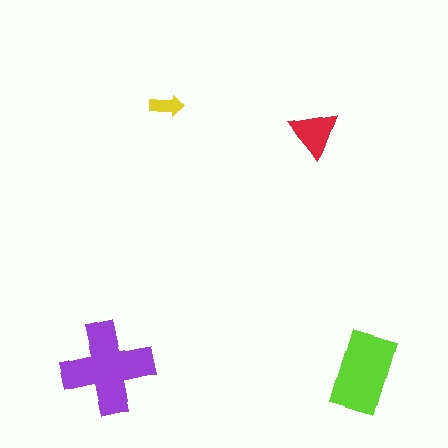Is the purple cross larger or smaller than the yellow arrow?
Larger.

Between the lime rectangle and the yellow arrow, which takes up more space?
The lime rectangle.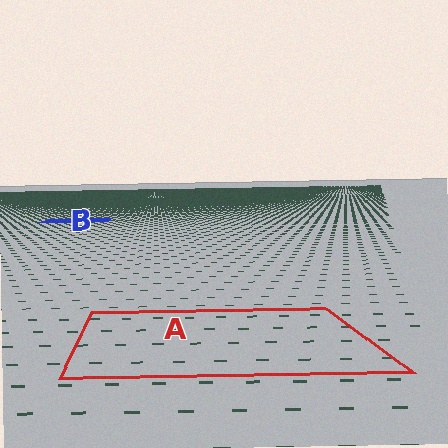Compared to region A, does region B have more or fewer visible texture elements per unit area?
Region B has more texture elements per unit area — they are packed more densely because it is farther away.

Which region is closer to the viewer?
Region A is closer. The texture elements there are larger and more spread out.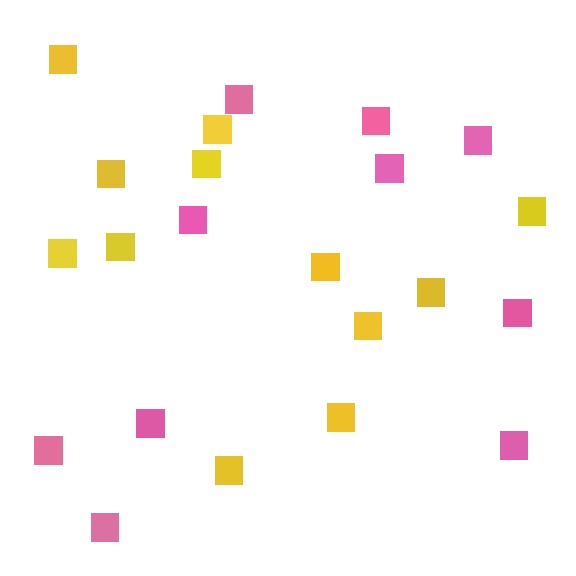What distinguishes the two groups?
There are 2 groups: one group of yellow squares (12) and one group of pink squares (10).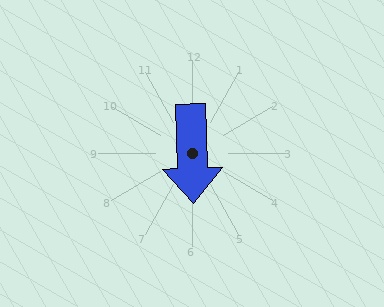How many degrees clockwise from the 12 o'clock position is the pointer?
Approximately 178 degrees.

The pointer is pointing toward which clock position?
Roughly 6 o'clock.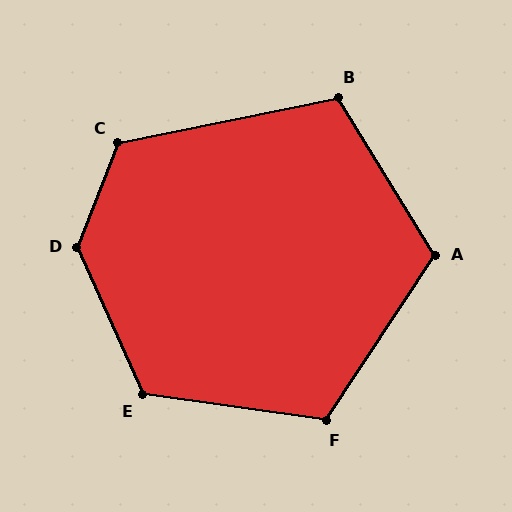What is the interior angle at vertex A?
Approximately 115 degrees (obtuse).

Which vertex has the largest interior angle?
D, at approximately 135 degrees.